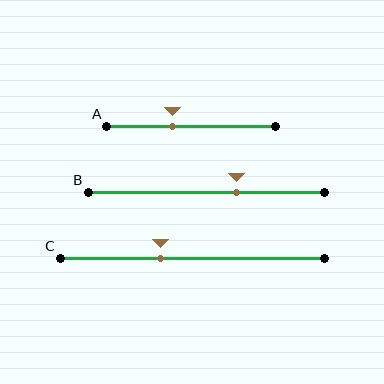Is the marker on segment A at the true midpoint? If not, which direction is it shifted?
No, the marker on segment A is shifted to the left by about 11% of the segment length.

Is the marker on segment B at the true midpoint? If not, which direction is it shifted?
No, the marker on segment B is shifted to the right by about 13% of the segment length.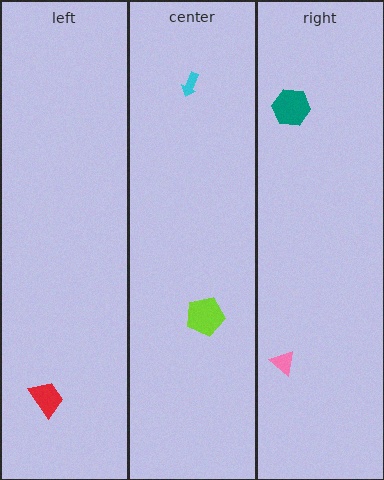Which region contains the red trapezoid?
The left region.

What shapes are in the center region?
The cyan arrow, the lime pentagon.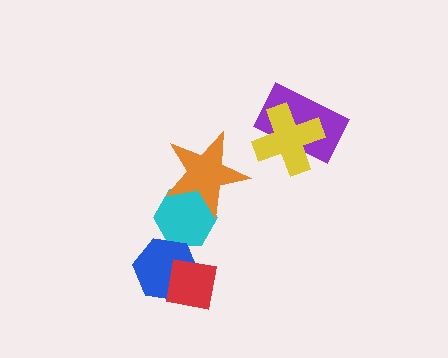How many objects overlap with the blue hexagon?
2 objects overlap with the blue hexagon.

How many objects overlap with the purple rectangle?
1 object overlaps with the purple rectangle.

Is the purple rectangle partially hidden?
Yes, it is partially covered by another shape.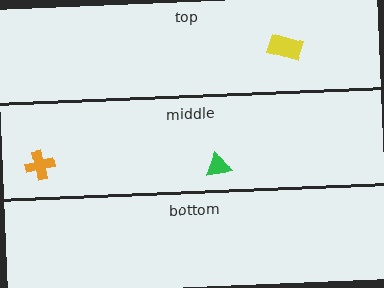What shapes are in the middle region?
The green triangle, the orange cross.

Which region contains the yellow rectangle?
The top region.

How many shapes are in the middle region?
2.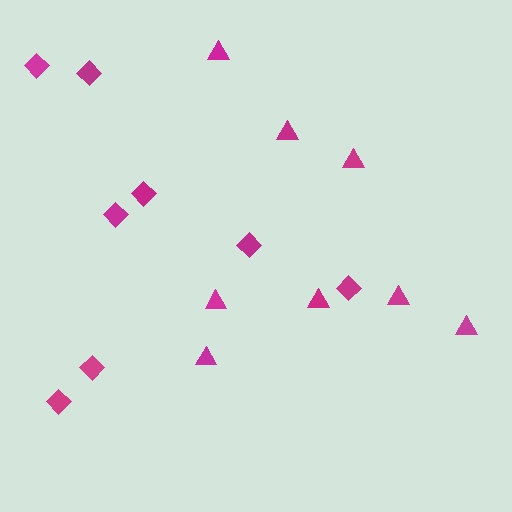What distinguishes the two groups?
There are 2 groups: one group of diamonds (8) and one group of triangles (8).